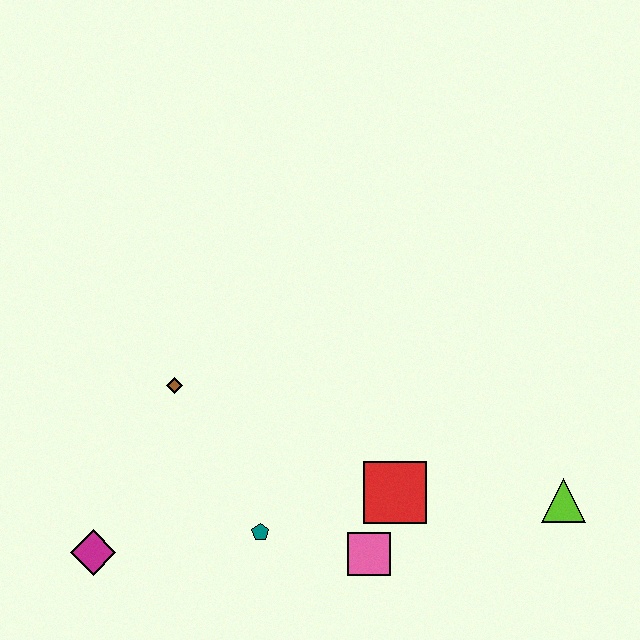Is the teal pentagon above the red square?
No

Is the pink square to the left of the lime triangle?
Yes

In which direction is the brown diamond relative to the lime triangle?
The brown diamond is to the left of the lime triangle.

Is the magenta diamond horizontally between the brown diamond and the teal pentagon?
No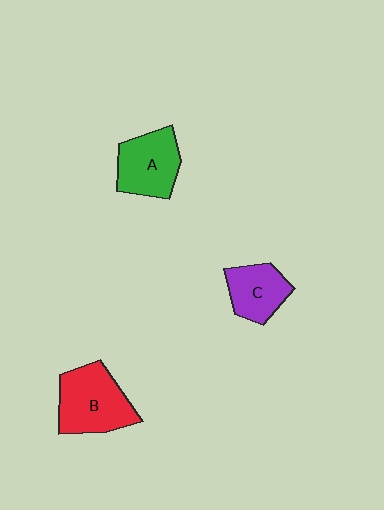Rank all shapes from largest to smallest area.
From largest to smallest: B (red), A (green), C (purple).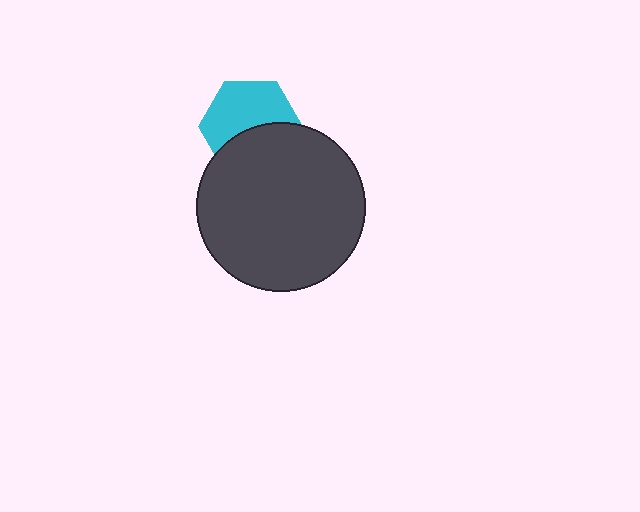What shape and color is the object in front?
The object in front is a dark gray circle.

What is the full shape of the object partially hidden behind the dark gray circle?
The partially hidden object is a cyan hexagon.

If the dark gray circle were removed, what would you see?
You would see the complete cyan hexagon.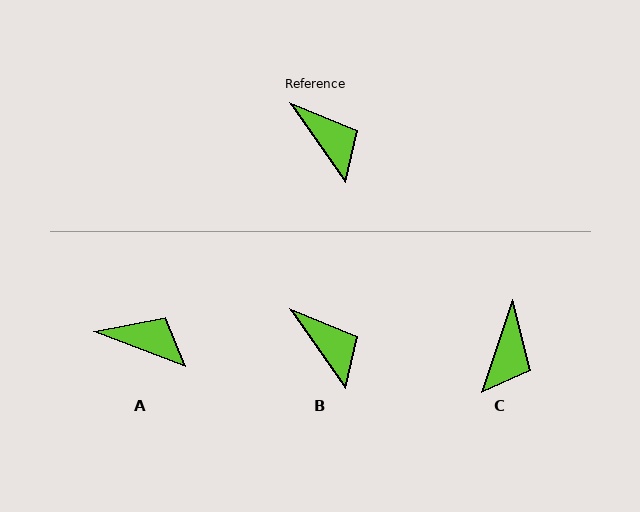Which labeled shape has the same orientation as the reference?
B.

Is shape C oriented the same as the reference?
No, it is off by about 53 degrees.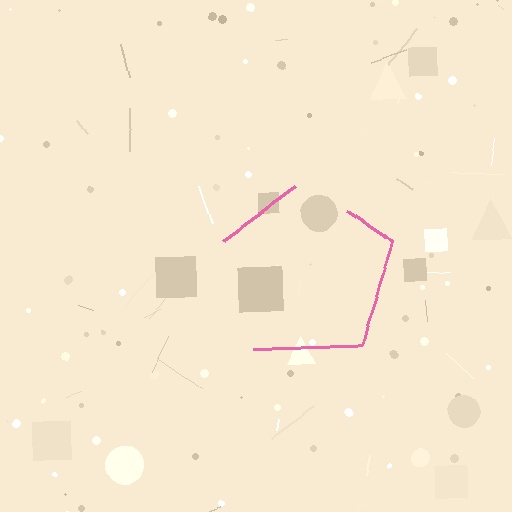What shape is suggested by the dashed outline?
The dashed outline suggests a pentagon.